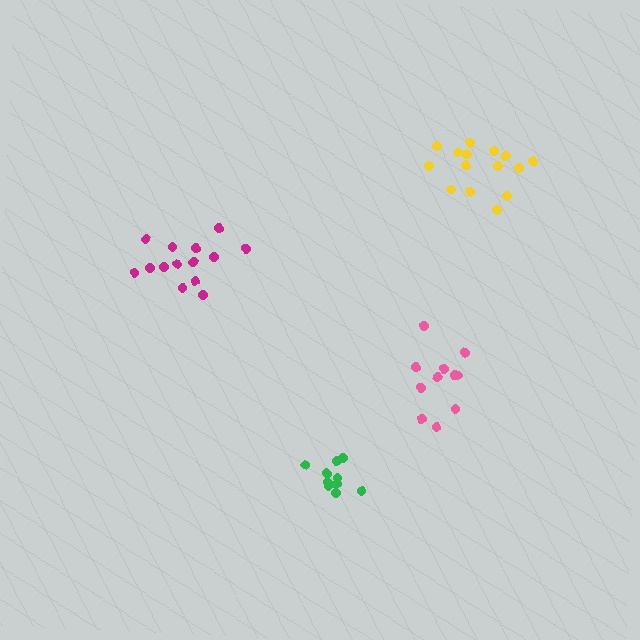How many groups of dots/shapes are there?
There are 4 groups.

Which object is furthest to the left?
The magenta cluster is leftmost.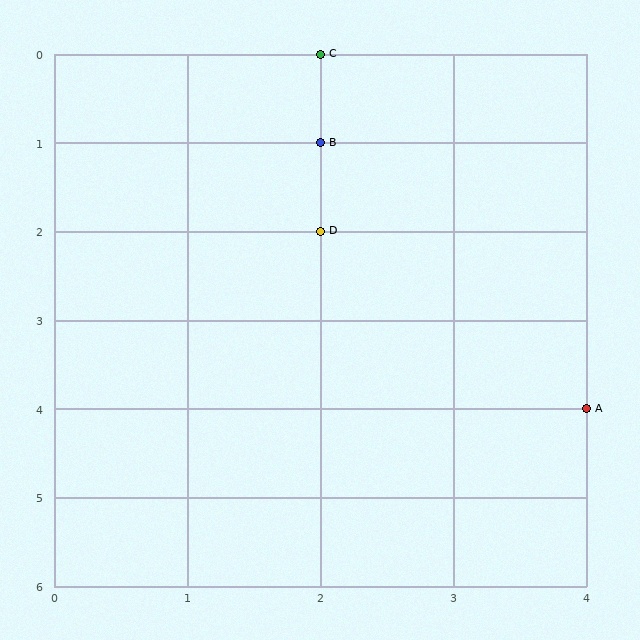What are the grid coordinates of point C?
Point C is at grid coordinates (2, 0).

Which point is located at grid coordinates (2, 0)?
Point C is at (2, 0).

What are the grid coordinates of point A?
Point A is at grid coordinates (4, 4).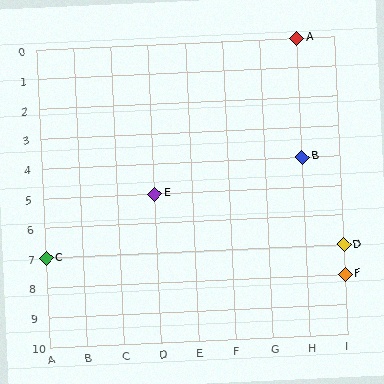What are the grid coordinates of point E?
Point E is at grid coordinates (D, 5).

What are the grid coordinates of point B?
Point B is at grid coordinates (H, 4).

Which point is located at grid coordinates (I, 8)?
Point F is at (I, 8).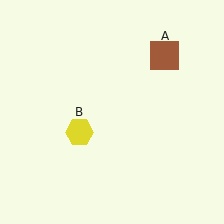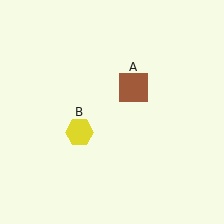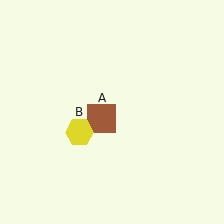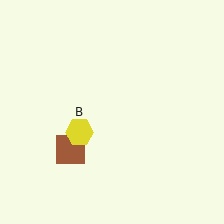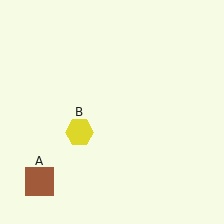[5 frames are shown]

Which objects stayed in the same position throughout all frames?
Yellow hexagon (object B) remained stationary.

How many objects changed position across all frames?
1 object changed position: brown square (object A).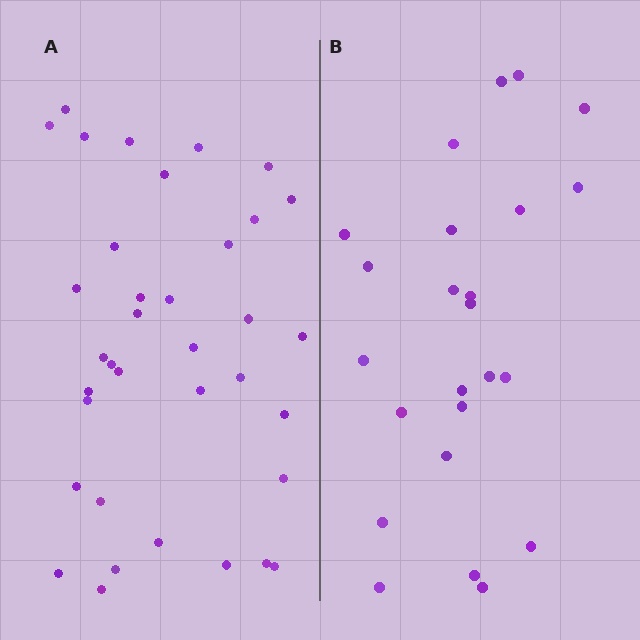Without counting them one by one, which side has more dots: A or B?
Region A (the left region) has more dots.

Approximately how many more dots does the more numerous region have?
Region A has roughly 12 or so more dots than region B.